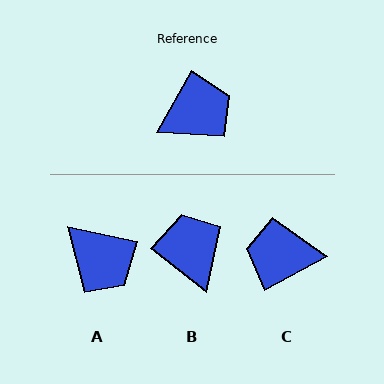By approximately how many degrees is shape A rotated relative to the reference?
Approximately 73 degrees clockwise.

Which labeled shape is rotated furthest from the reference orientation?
C, about 147 degrees away.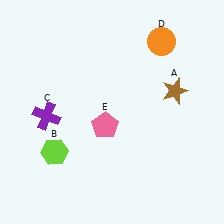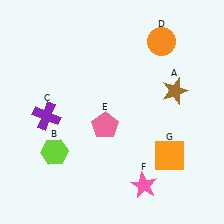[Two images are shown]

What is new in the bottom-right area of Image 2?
A pink star (F) was added in the bottom-right area of Image 2.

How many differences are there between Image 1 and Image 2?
There are 2 differences between the two images.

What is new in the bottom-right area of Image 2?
An orange square (G) was added in the bottom-right area of Image 2.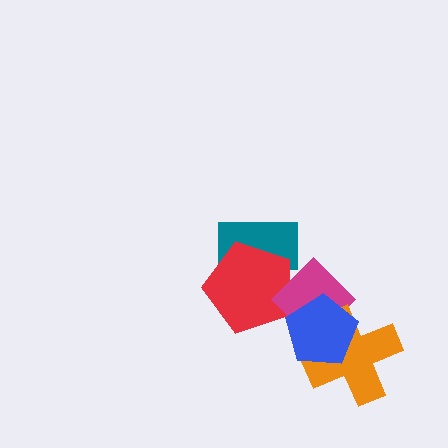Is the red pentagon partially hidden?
Yes, it is partially covered by another shape.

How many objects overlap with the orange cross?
2 objects overlap with the orange cross.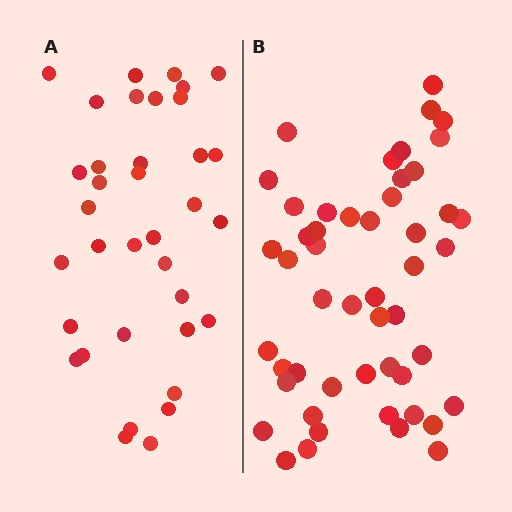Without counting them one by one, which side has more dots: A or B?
Region B (the right region) has more dots.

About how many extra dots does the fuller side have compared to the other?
Region B has approximately 15 more dots than region A.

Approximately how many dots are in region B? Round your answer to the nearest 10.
About 50 dots.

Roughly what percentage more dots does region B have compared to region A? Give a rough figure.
About 40% more.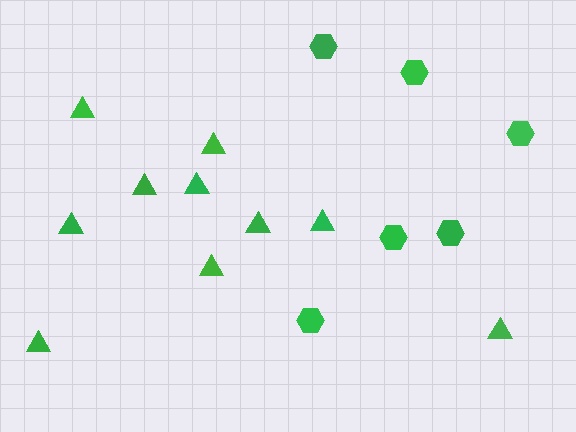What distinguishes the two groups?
There are 2 groups: one group of triangles (10) and one group of hexagons (6).